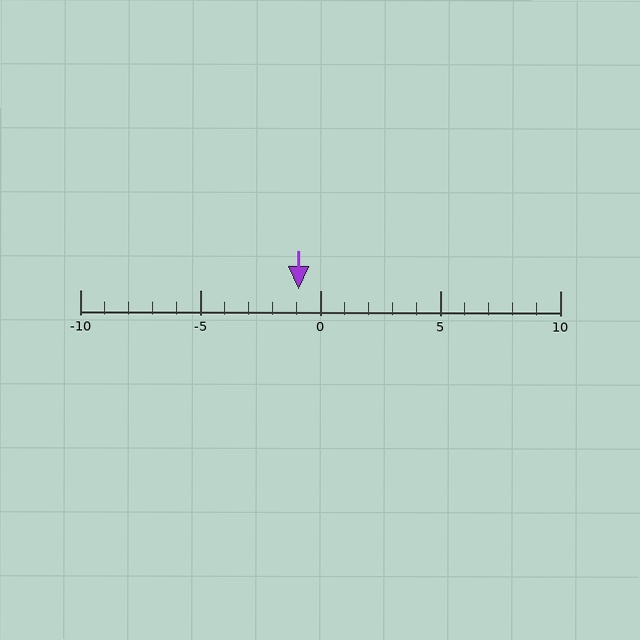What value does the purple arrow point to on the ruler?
The purple arrow points to approximately -1.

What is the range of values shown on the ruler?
The ruler shows values from -10 to 10.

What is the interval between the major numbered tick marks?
The major tick marks are spaced 5 units apart.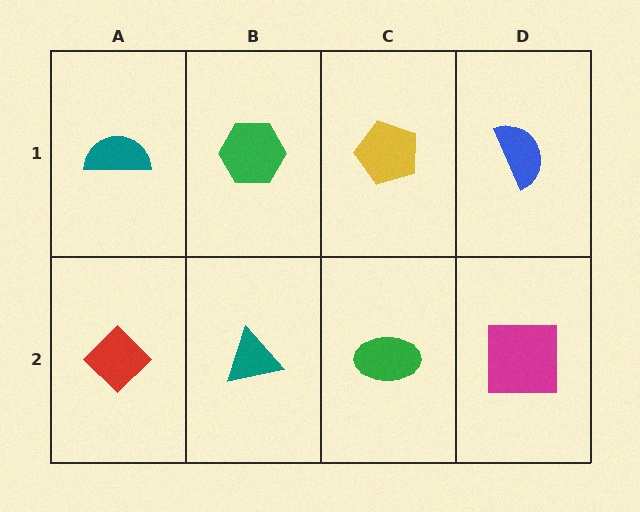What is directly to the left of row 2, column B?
A red diamond.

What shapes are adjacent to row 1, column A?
A red diamond (row 2, column A), a green hexagon (row 1, column B).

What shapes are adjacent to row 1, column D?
A magenta square (row 2, column D), a yellow pentagon (row 1, column C).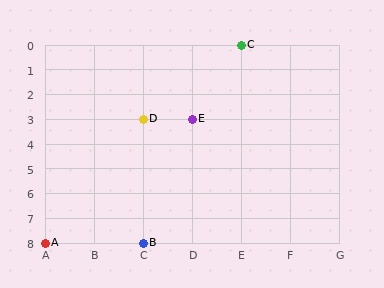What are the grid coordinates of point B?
Point B is at grid coordinates (C, 8).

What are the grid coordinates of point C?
Point C is at grid coordinates (E, 0).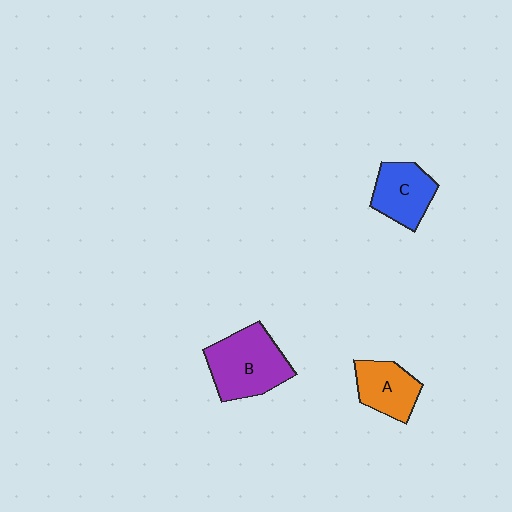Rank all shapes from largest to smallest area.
From largest to smallest: B (purple), C (blue), A (orange).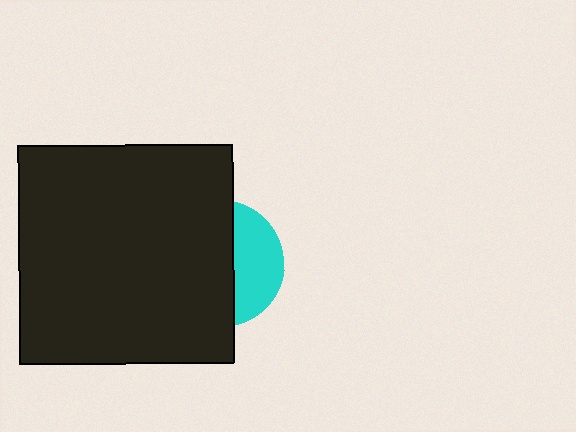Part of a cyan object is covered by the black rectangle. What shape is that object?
It is a circle.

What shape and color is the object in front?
The object in front is a black rectangle.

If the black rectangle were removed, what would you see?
You would see the complete cyan circle.